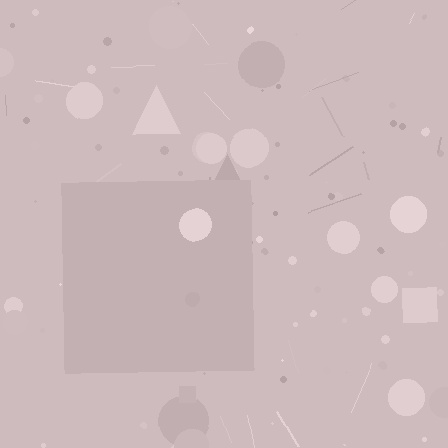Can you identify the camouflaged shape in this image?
The camouflaged shape is a square.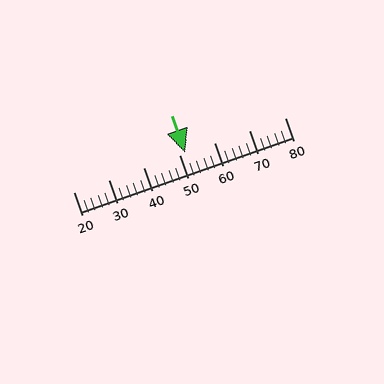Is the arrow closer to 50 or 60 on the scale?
The arrow is closer to 50.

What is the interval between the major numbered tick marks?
The major tick marks are spaced 10 units apart.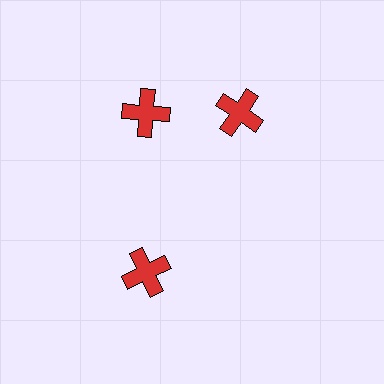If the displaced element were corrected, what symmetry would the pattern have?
It would have 3-fold rotational symmetry — the pattern would map onto itself every 120 degrees.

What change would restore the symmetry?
The symmetry would be restored by rotating it back into even spacing with its neighbors so that all 3 crosses sit at equal angles and equal distance from the center.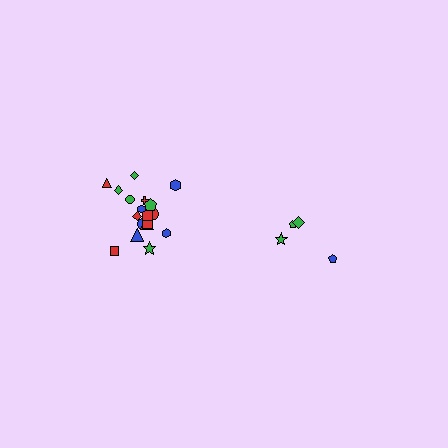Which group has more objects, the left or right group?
The left group.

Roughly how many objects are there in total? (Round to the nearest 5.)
Roughly 20 objects in total.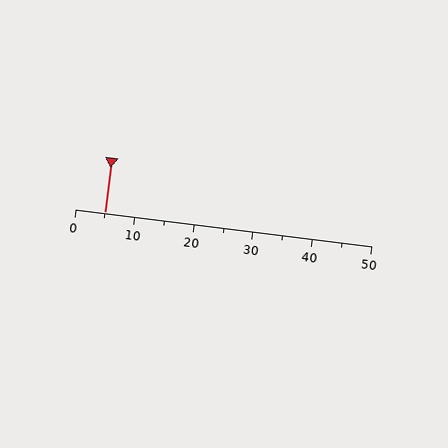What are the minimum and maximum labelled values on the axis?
The axis runs from 0 to 50.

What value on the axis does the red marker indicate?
The marker indicates approximately 5.